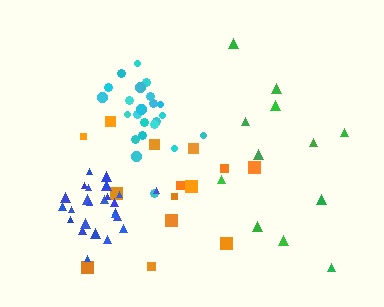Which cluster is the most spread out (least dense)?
Green.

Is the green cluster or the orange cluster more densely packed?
Orange.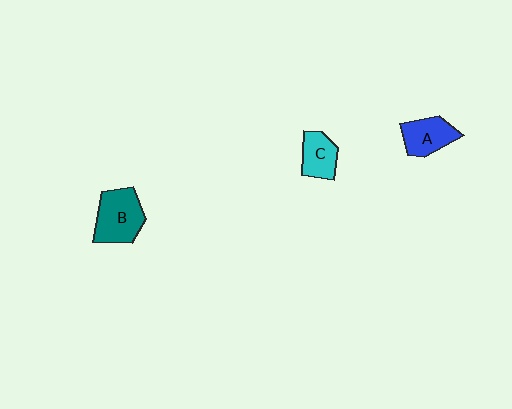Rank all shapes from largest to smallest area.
From largest to smallest: B (teal), A (blue), C (cyan).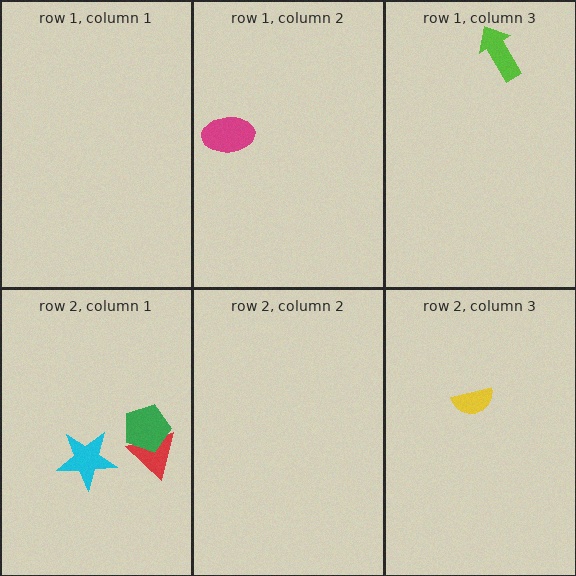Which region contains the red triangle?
The row 2, column 1 region.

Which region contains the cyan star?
The row 2, column 1 region.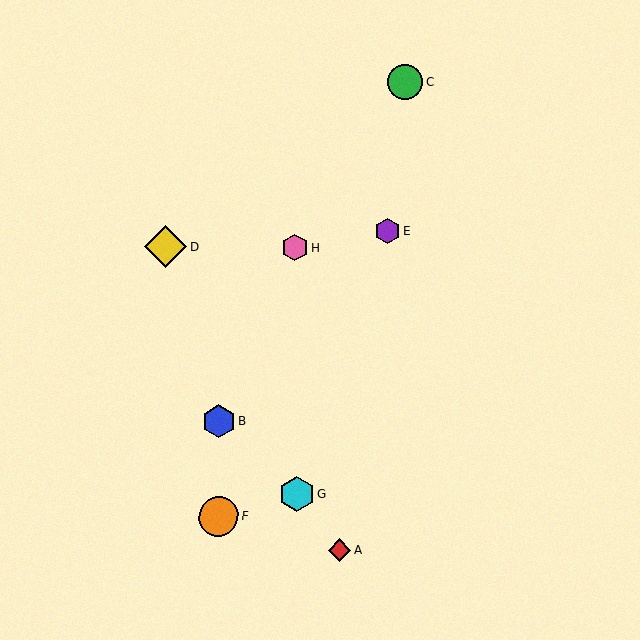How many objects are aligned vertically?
2 objects (B, F) are aligned vertically.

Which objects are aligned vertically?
Objects B, F are aligned vertically.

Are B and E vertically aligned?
No, B is at x≈219 and E is at x≈388.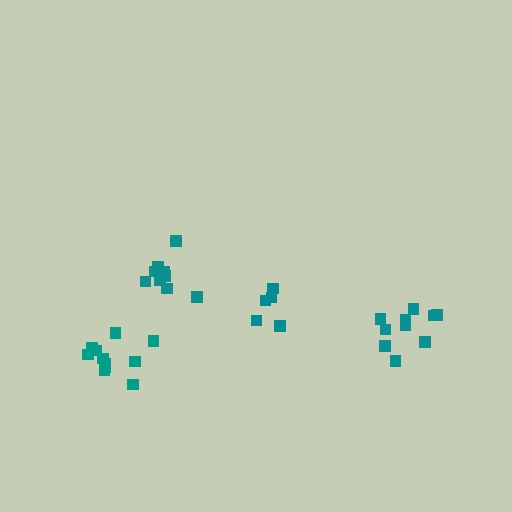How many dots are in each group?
Group 1: 5 dots, Group 2: 10 dots, Group 3: 11 dots, Group 4: 9 dots (35 total).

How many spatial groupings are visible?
There are 4 spatial groupings.